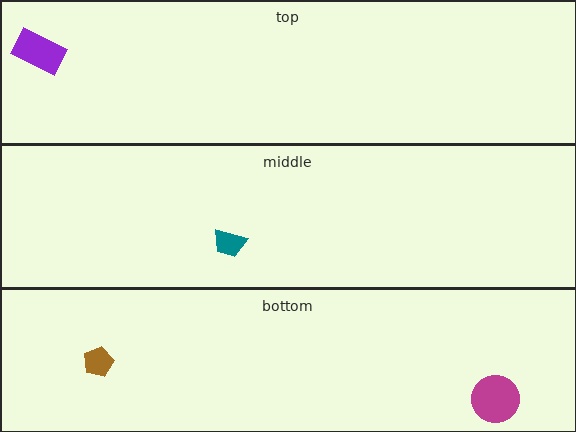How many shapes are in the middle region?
1.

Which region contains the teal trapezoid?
The middle region.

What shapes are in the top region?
The purple rectangle.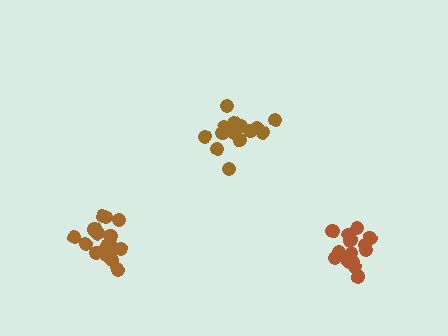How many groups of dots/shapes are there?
There are 3 groups.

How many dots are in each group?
Group 1: 17 dots, Group 2: 15 dots, Group 3: 16 dots (48 total).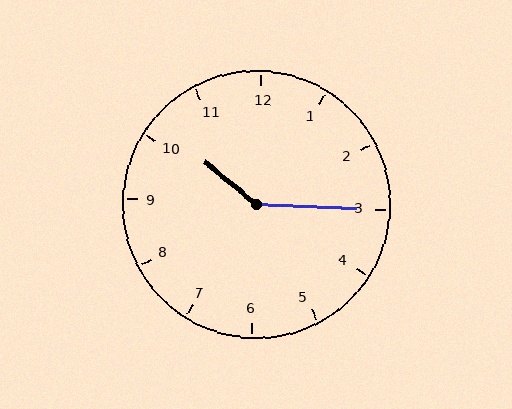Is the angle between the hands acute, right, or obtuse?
It is obtuse.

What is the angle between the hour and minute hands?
Approximately 142 degrees.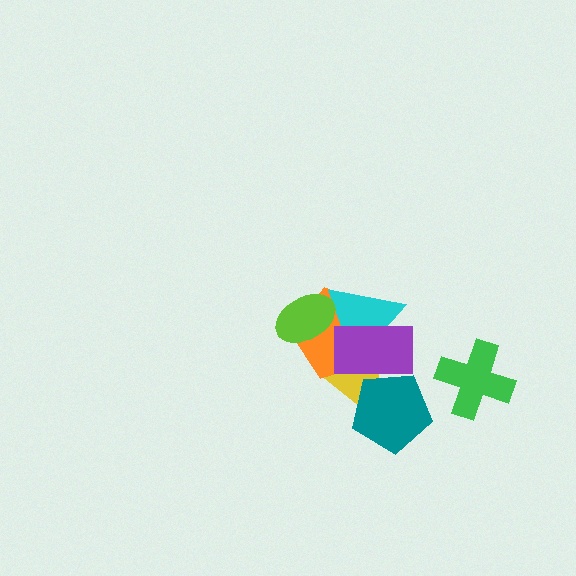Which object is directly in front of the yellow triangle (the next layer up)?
The orange pentagon is directly in front of the yellow triangle.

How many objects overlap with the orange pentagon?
4 objects overlap with the orange pentagon.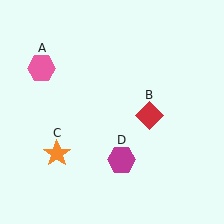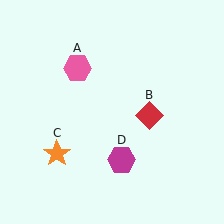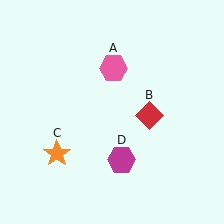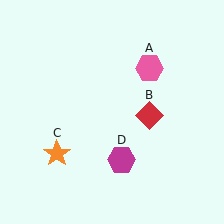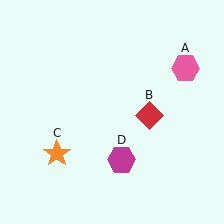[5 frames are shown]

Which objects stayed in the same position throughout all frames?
Red diamond (object B) and orange star (object C) and magenta hexagon (object D) remained stationary.